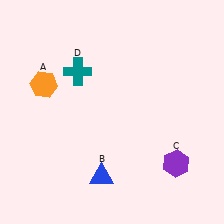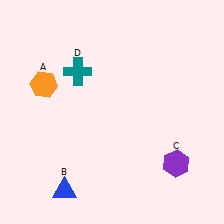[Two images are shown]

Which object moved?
The blue triangle (B) moved left.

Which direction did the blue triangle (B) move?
The blue triangle (B) moved left.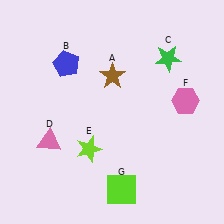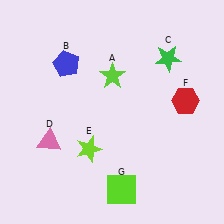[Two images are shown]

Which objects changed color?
A changed from brown to lime. F changed from pink to red.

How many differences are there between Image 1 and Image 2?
There are 2 differences between the two images.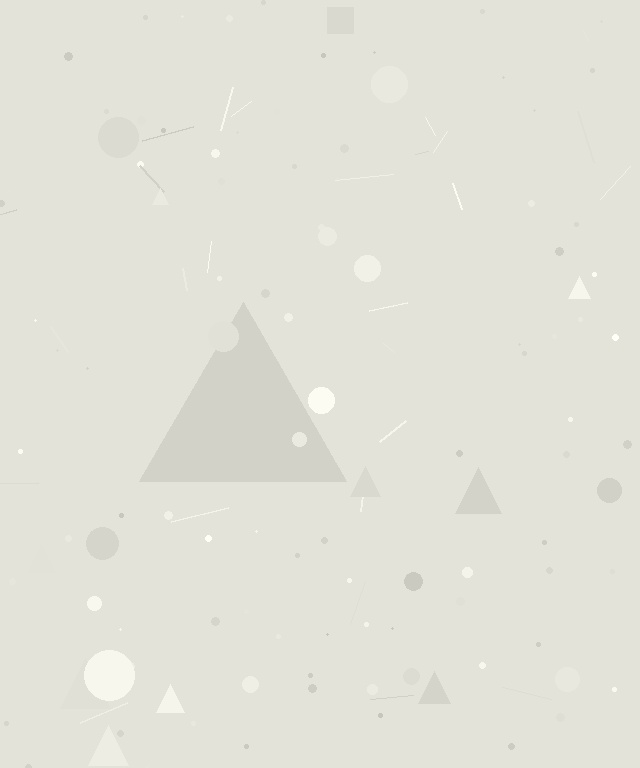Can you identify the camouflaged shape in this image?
The camouflaged shape is a triangle.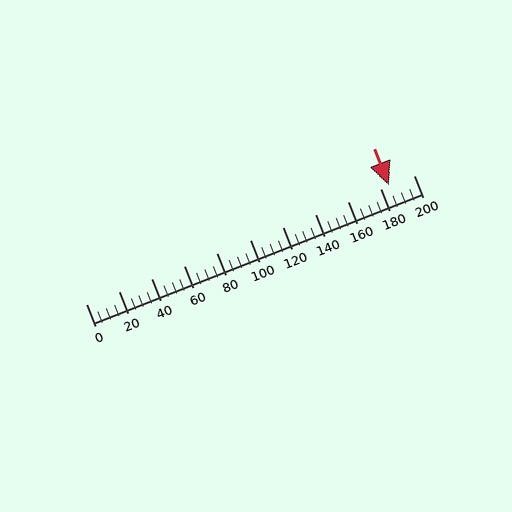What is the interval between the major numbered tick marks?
The major tick marks are spaced 20 units apart.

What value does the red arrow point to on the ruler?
The red arrow points to approximately 185.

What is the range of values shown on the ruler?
The ruler shows values from 0 to 200.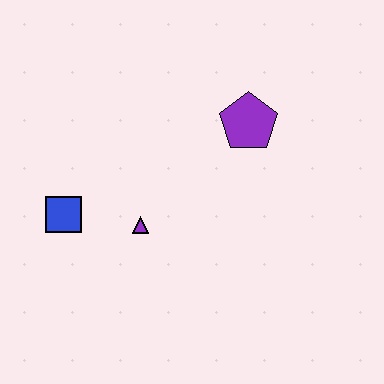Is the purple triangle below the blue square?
Yes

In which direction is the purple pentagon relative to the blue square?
The purple pentagon is to the right of the blue square.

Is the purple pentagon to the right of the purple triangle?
Yes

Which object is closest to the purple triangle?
The blue square is closest to the purple triangle.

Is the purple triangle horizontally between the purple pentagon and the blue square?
Yes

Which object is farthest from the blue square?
The purple pentagon is farthest from the blue square.